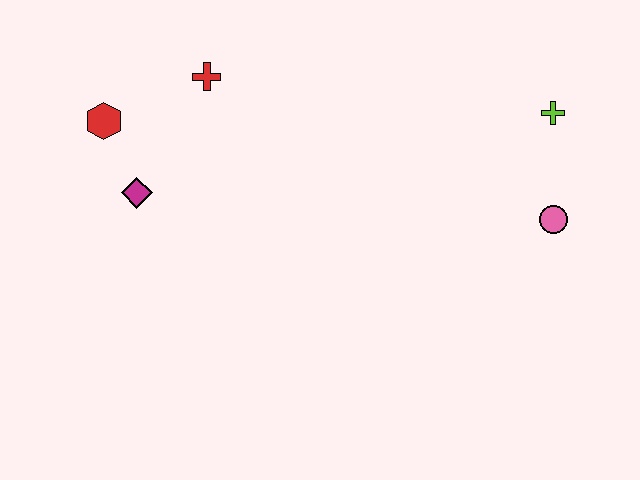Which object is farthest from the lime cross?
The red hexagon is farthest from the lime cross.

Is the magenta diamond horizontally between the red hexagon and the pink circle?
Yes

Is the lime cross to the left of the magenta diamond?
No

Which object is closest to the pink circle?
The lime cross is closest to the pink circle.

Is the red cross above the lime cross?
Yes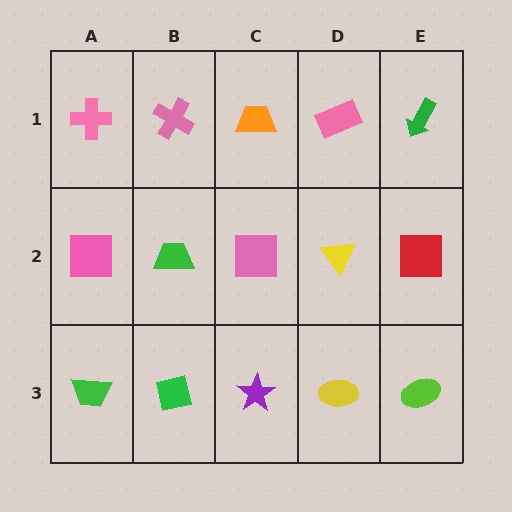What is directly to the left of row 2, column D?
A pink square.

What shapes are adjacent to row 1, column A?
A pink square (row 2, column A), a pink cross (row 1, column B).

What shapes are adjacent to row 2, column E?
A green arrow (row 1, column E), a lime ellipse (row 3, column E), a yellow triangle (row 2, column D).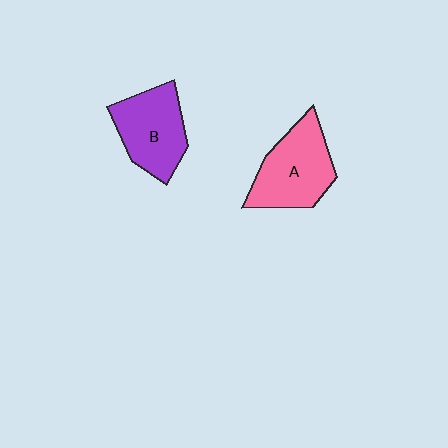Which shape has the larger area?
Shape A (pink).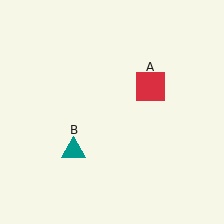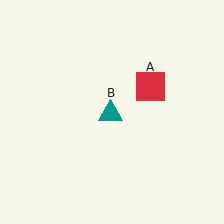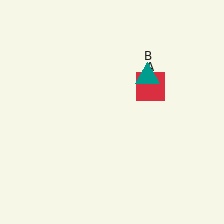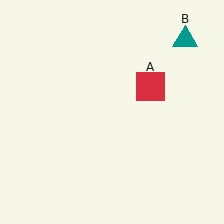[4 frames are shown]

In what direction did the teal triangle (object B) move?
The teal triangle (object B) moved up and to the right.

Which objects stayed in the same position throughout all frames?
Red square (object A) remained stationary.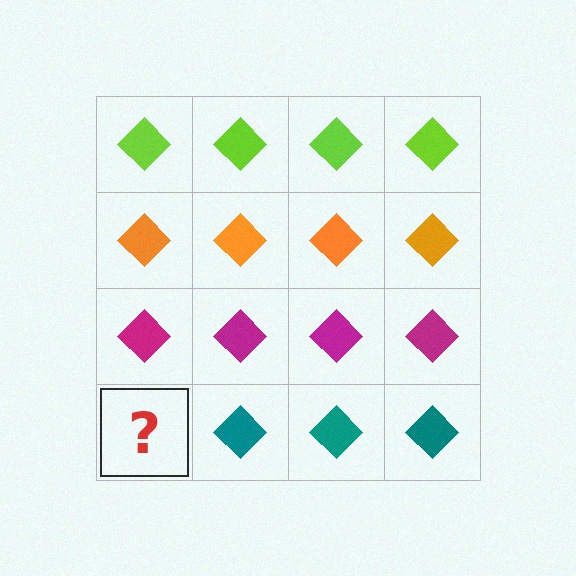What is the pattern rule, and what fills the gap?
The rule is that each row has a consistent color. The gap should be filled with a teal diamond.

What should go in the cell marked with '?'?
The missing cell should contain a teal diamond.